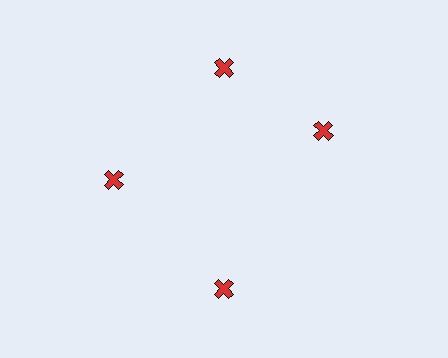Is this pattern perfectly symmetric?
No. The 4 red crosses are arranged in a ring, but one element near the 3 o'clock position is rotated out of alignment along the ring, breaking the 4-fold rotational symmetry.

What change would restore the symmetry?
The symmetry would be restored by rotating it back into even spacing with its neighbors so that all 4 crosses sit at equal angles and equal distance from the center.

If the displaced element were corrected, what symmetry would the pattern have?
It would have 4-fold rotational symmetry — the pattern would map onto itself every 90 degrees.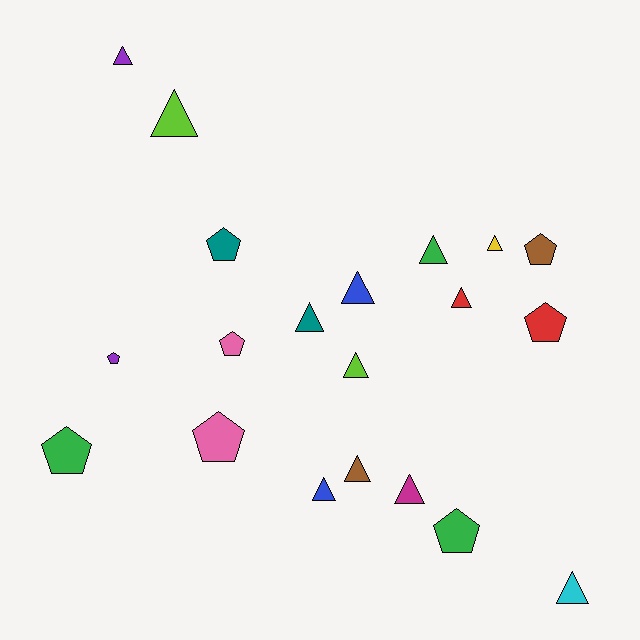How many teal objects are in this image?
There are 2 teal objects.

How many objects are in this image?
There are 20 objects.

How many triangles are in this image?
There are 12 triangles.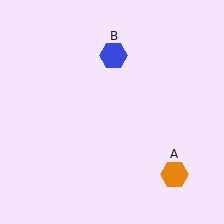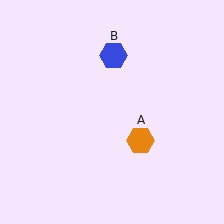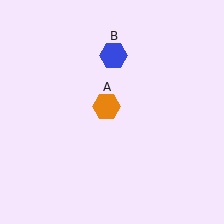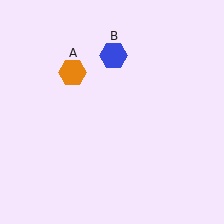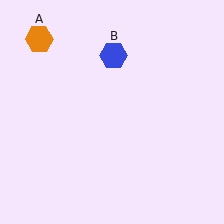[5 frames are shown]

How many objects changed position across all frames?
1 object changed position: orange hexagon (object A).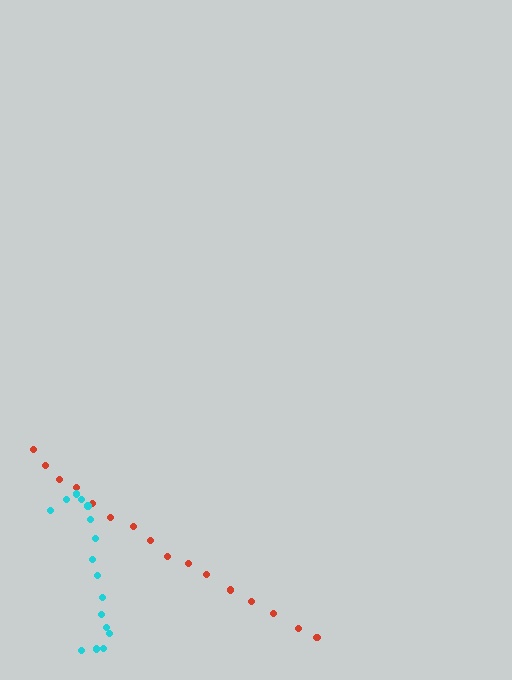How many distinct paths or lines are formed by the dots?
There are 2 distinct paths.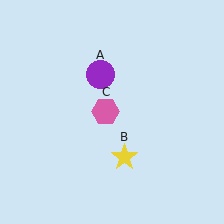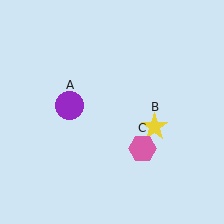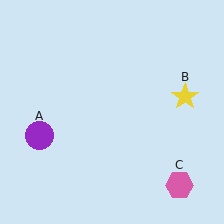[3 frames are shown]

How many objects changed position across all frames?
3 objects changed position: purple circle (object A), yellow star (object B), pink hexagon (object C).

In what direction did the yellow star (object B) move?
The yellow star (object B) moved up and to the right.